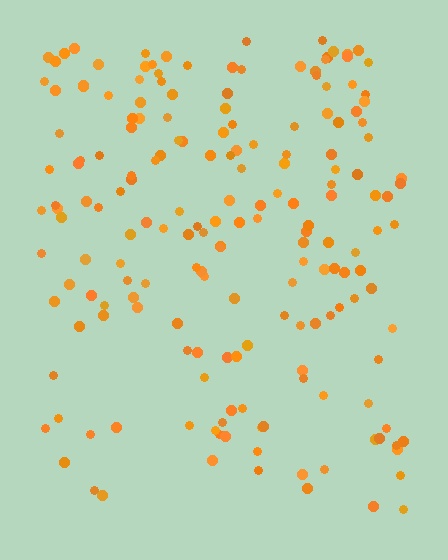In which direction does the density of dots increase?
From bottom to top, with the top side densest.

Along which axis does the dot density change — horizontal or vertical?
Vertical.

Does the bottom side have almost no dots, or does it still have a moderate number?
Still a moderate number, just noticeably fewer than the top.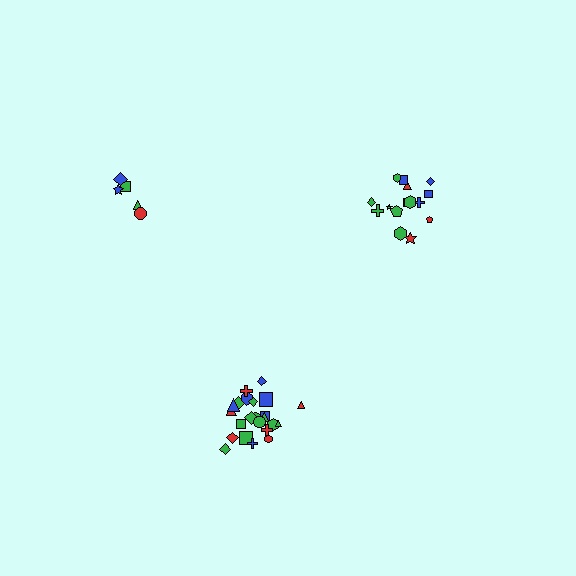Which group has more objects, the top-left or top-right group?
The top-right group.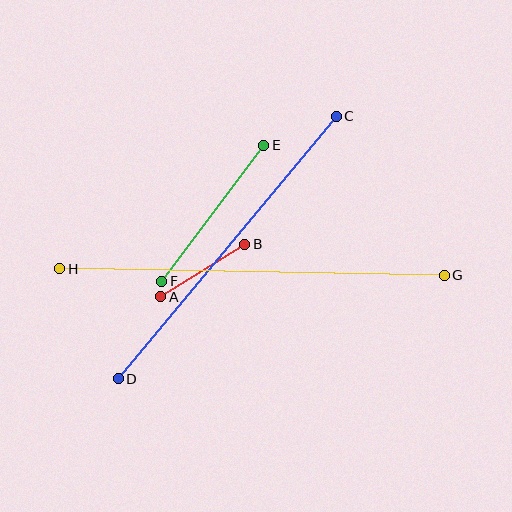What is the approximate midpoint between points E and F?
The midpoint is at approximately (213, 213) pixels.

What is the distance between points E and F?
The distance is approximately 170 pixels.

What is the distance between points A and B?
The distance is approximately 99 pixels.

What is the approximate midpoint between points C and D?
The midpoint is at approximately (227, 248) pixels.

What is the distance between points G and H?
The distance is approximately 385 pixels.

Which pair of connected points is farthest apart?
Points G and H are farthest apart.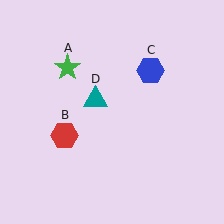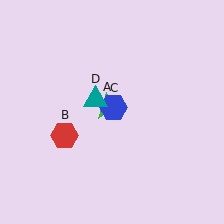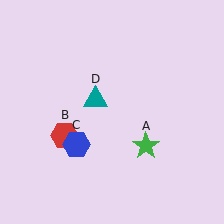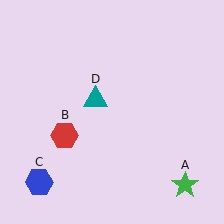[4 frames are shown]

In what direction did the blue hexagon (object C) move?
The blue hexagon (object C) moved down and to the left.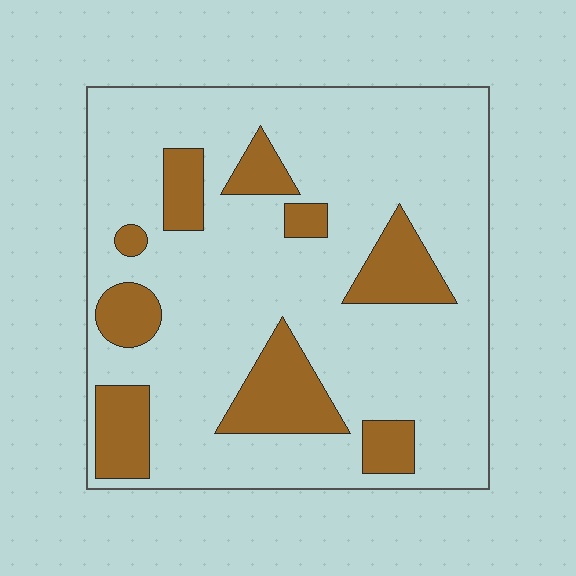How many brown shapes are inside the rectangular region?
9.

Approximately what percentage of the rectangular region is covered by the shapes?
Approximately 20%.